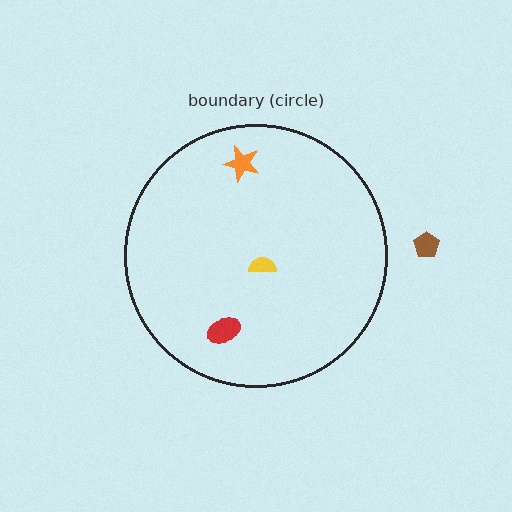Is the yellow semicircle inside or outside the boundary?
Inside.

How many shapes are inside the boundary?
3 inside, 1 outside.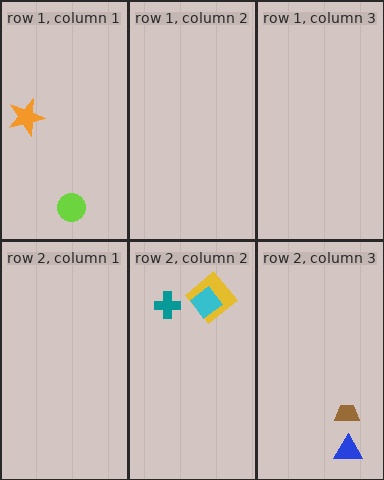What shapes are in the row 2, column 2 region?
The yellow diamond, the teal cross, the cyan diamond.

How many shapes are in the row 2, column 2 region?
3.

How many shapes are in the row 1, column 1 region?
2.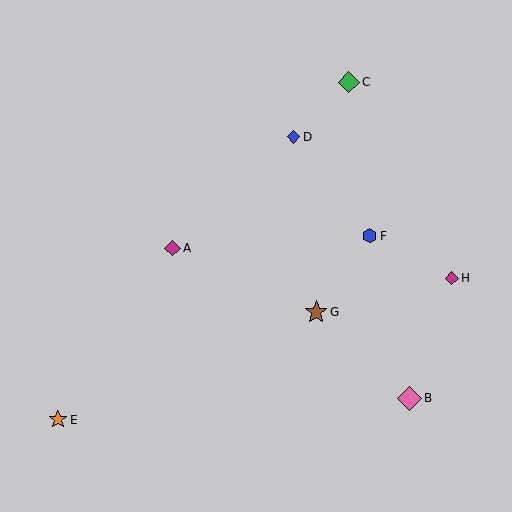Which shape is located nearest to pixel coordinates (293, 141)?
The blue diamond (labeled D) at (293, 137) is nearest to that location.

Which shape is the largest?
The pink diamond (labeled B) is the largest.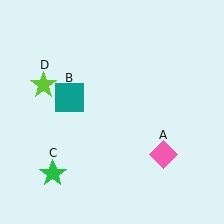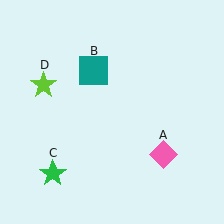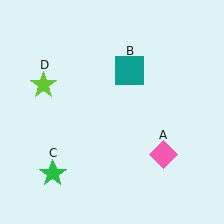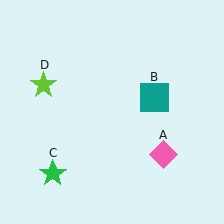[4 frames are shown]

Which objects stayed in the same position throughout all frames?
Pink diamond (object A) and green star (object C) and lime star (object D) remained stationary.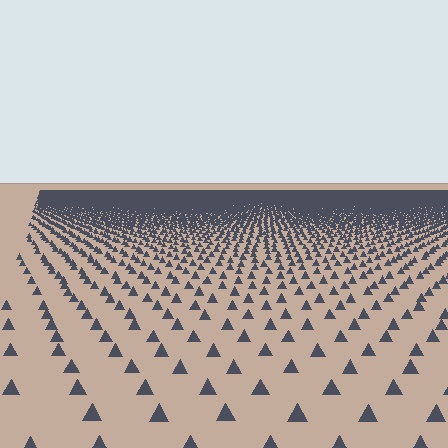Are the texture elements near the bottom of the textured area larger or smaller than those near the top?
Larger. Near the bottom, elements are closer to the viewer and appear at a bigger on-screen size.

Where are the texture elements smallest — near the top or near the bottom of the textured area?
Near the top.